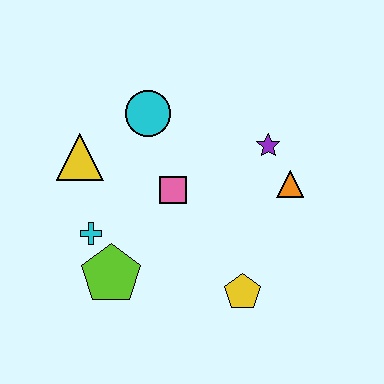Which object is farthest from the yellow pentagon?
The yellow triangle is farthest from the yellow pentagon.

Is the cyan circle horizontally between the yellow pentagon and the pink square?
No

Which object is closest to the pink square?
The cyan circle is closest to the pink square.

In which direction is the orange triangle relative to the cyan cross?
The orange triangle is to the right of the cyan cross.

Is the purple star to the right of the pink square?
Yes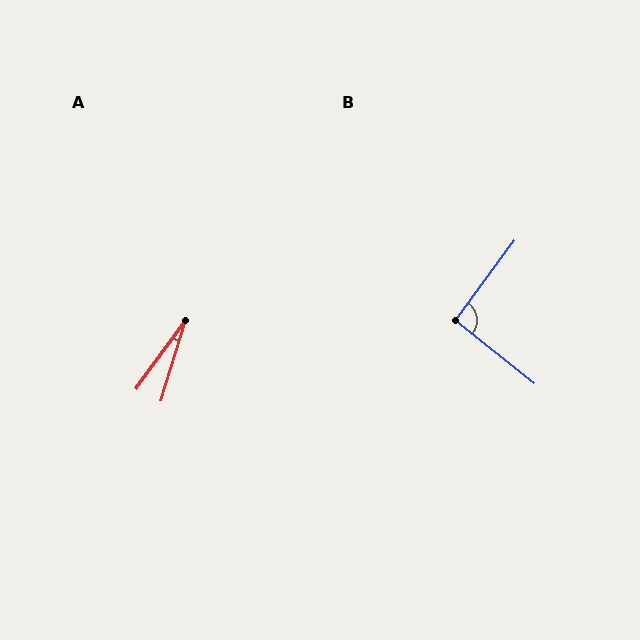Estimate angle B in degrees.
Approximately 92 degrees.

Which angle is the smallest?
A, at approximately 19 degrees.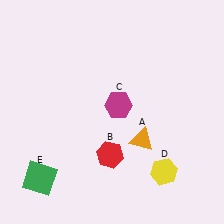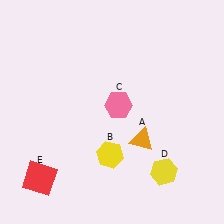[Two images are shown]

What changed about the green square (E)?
In Image 1, E is green. In Image 2, it changed to red.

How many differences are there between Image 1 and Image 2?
There are 3 differences between the two images.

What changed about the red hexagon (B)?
In Image 1, B is red. In Image 2, it changed to yellow.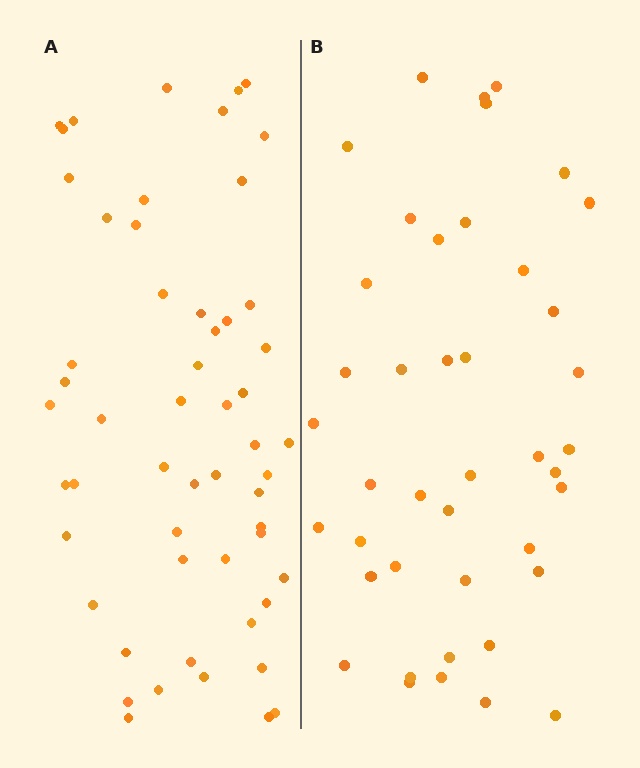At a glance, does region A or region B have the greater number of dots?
Region A (the left region) has more dots.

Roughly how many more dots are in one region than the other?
Region A has approximately 15 more dots than region B.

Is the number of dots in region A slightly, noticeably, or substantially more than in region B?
Region A has noticeably more, but not dramatically so. The ratio is roughly 1.3 to 1.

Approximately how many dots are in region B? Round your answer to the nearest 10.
About 40 dots. (The exact count is 42, which rounds to 40.)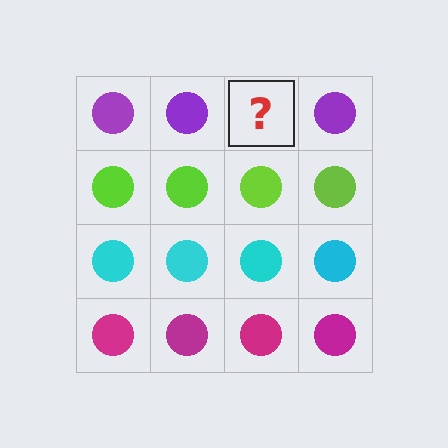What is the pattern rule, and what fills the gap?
The rule is that each row has a consistent color. The gap should be filled with a purple circle.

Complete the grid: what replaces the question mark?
The question mark should be replaced with a purple circle.